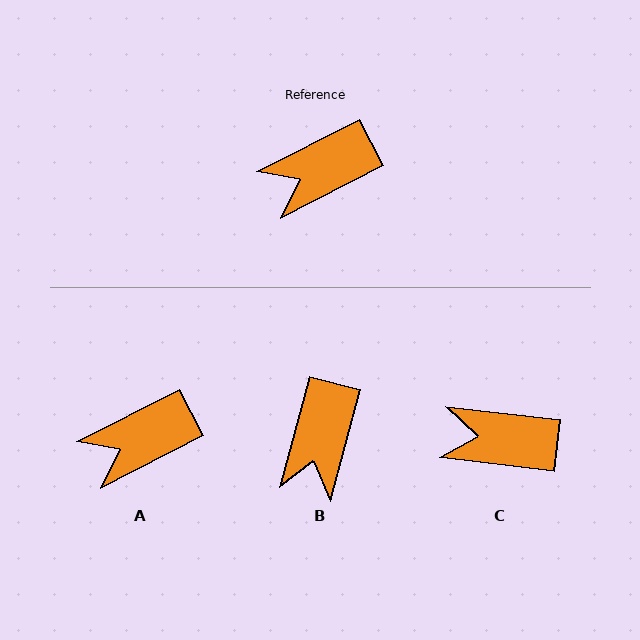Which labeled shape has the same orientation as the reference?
A.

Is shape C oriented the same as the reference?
No, it is off by about 34 degrees.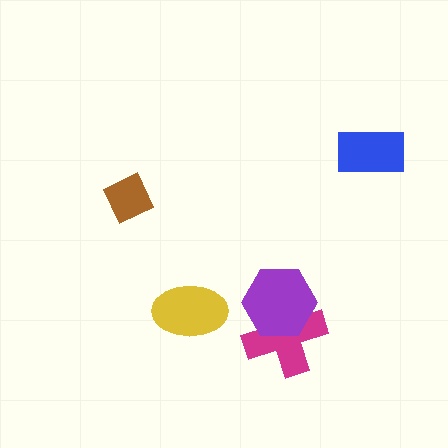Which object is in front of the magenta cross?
The purple hexagon is in front of the magenta cross.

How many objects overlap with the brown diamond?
0 objects overlap with the brown diamond.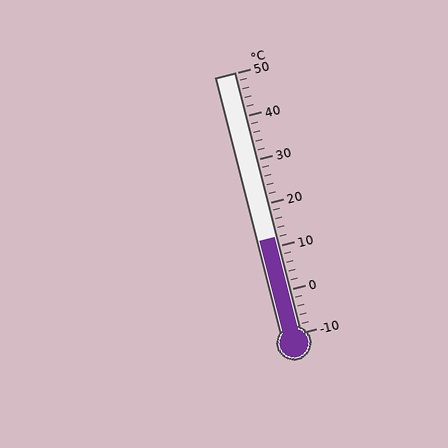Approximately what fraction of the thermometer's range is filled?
The thermometer is filled to approximately 35% of its range.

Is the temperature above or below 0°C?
The temperature is above 0°C.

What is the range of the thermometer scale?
The thermometer scale ranges from -10°C to 50°C.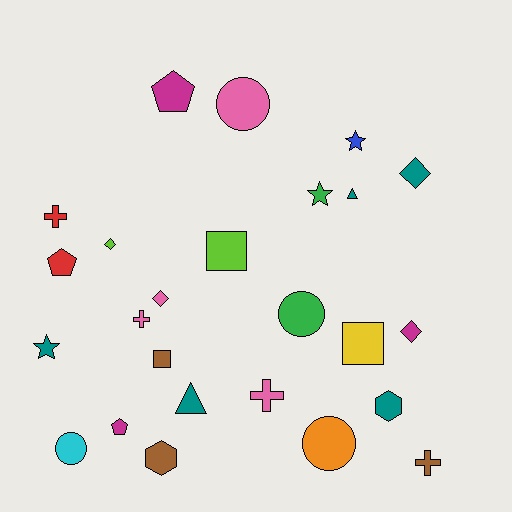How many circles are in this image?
There are 4 circles.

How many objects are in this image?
There are 25 objects.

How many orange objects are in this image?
There is 1 orange object.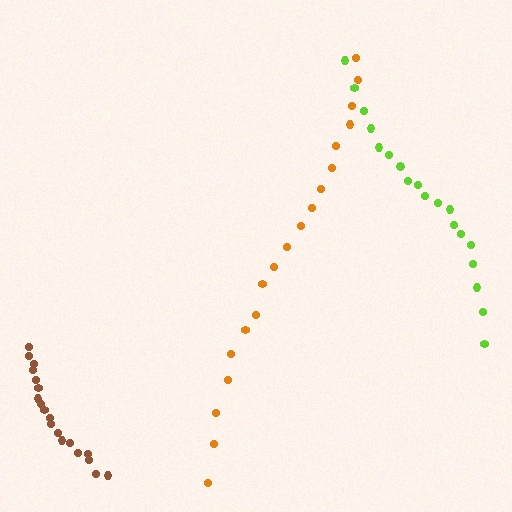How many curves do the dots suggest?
There are 3 distinct paths.